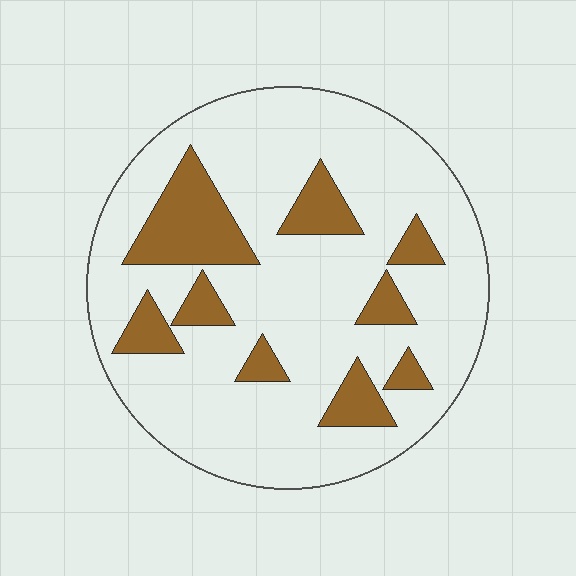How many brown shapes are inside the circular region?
9.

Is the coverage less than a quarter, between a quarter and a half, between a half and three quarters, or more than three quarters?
Less than a quarter.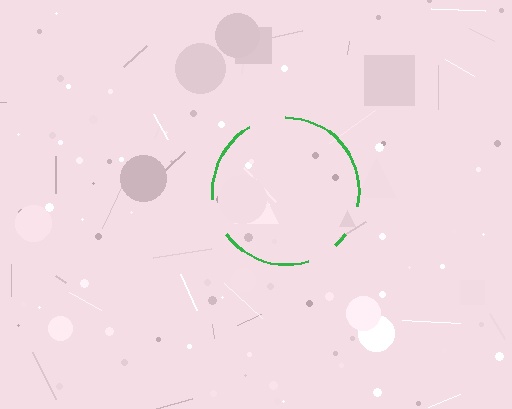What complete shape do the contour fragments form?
The contour fragments form a circle.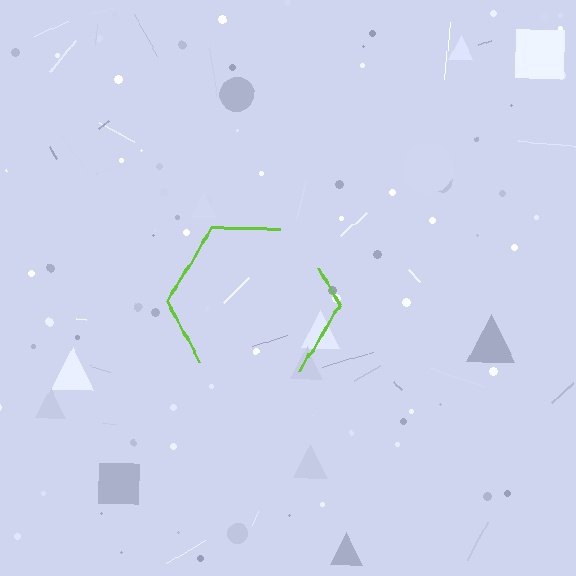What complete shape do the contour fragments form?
The contour fragments form a hexagon.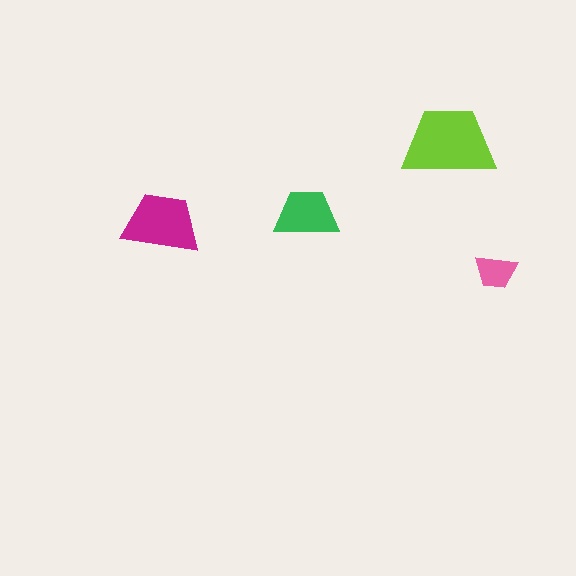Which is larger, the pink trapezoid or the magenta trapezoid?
The magenta one.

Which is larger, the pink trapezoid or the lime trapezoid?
The lime one.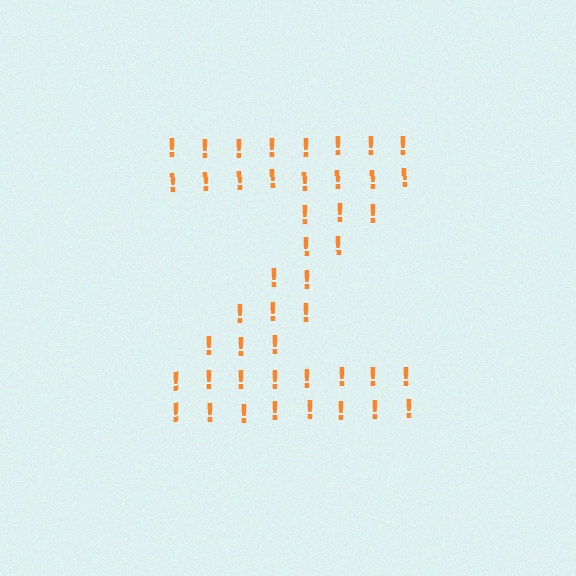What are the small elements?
The small elements are exclamation marks.